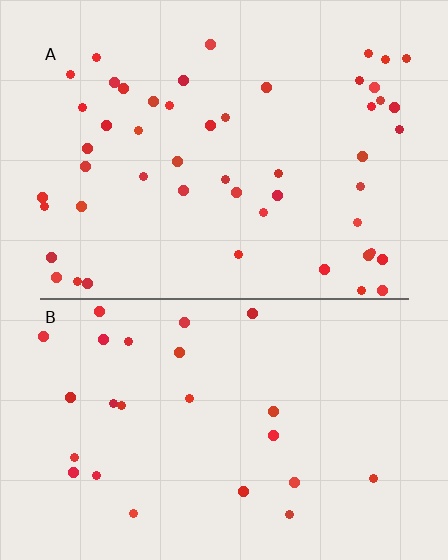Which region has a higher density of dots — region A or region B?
A (the top).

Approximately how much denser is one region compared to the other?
Approximately 2.0× — region A over region B.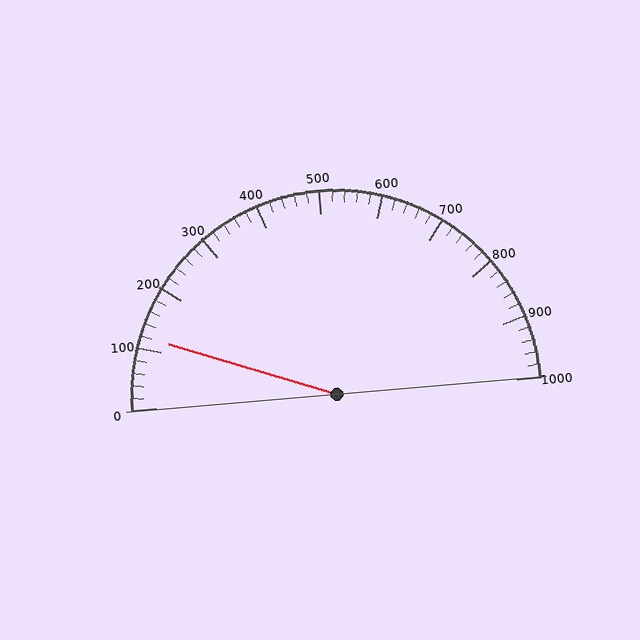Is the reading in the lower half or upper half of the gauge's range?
The reading is in the lower half of the range (0 to 1000).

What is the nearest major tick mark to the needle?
The nearest major tick mark is 100.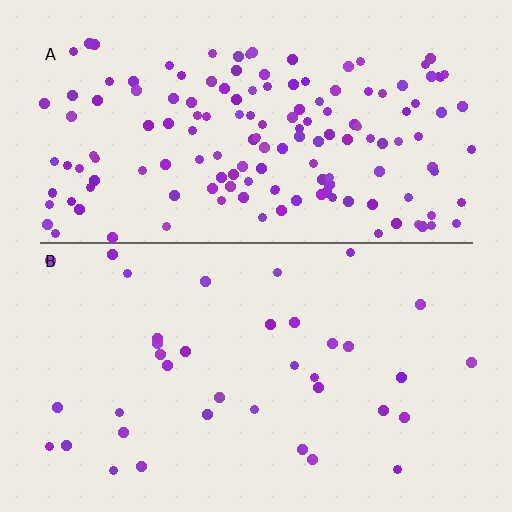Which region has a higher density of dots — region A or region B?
A (the top).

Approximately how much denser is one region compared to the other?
Approximately 4.1× — region A over region B.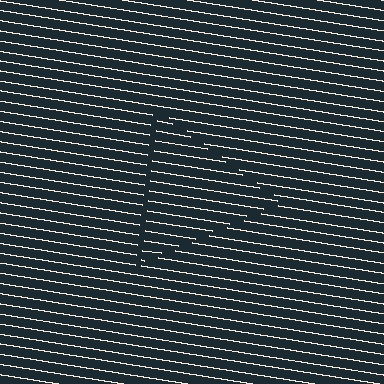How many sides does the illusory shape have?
3 sides — the line-ends trace a triangle.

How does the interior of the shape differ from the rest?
The interior of the shape contains the same grating, shifted by half a period — the contour is defined by the phase discontinuity where line-ends from the inner and outer gratings abut.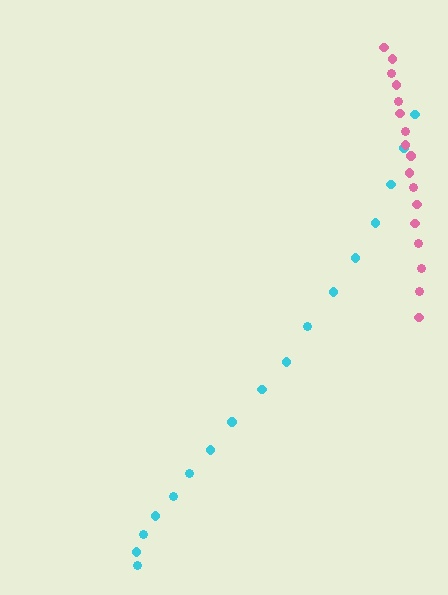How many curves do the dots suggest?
There are 2 distinct paths.